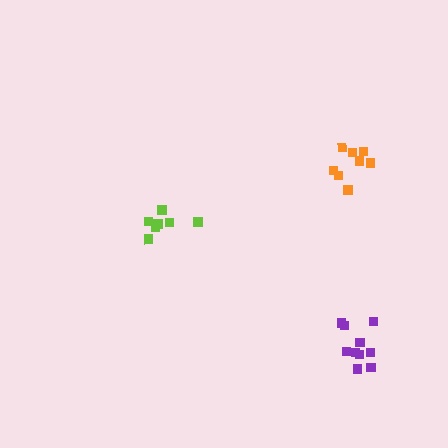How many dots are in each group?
Group 1: 7 dots, Group 2: 8 dots, Group 3: 10 dots (25 total).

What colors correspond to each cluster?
The clusters are colored: lime, orange, purple.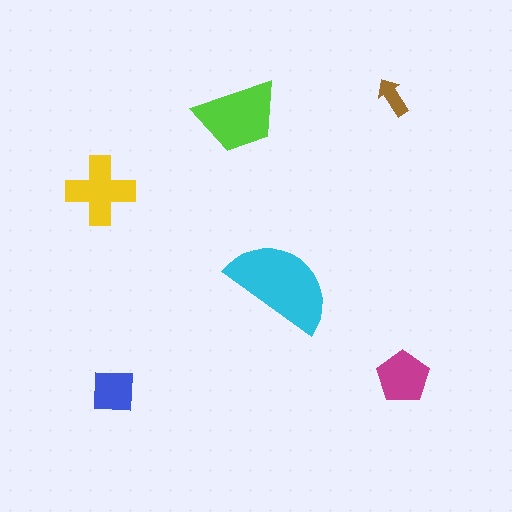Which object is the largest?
The cyan semicircle.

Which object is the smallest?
The brown arrow.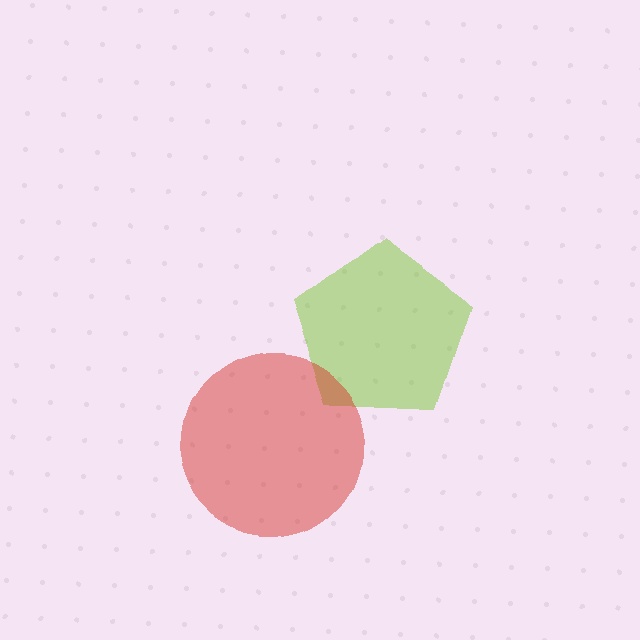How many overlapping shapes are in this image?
There are 2 overlapping shapes in the image.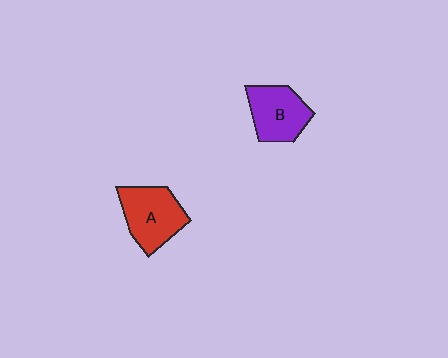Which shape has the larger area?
Shape A (red).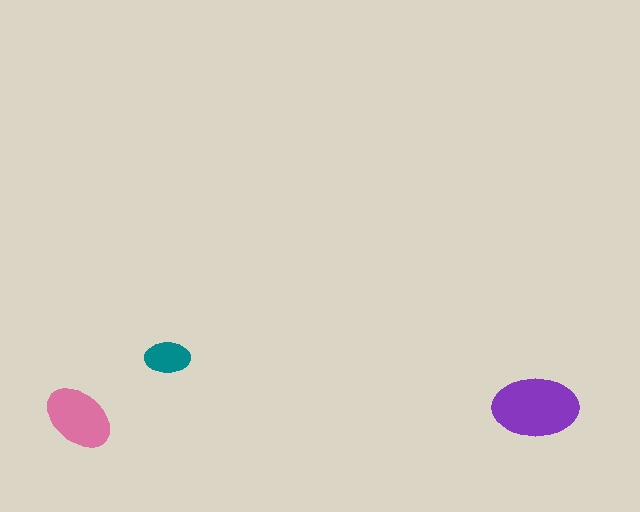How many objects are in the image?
There are 3 objects in the image.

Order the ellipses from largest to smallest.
the purple one, the pink one, the teal one.